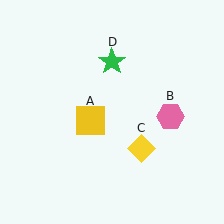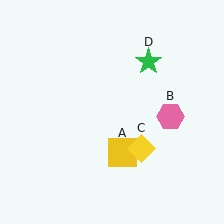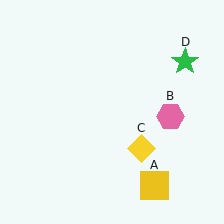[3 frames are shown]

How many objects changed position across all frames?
2 objects changed position: yellow square (object A), green star (object D).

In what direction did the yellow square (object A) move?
The yellow square (object A) moved down and to the right.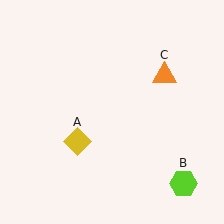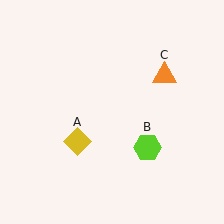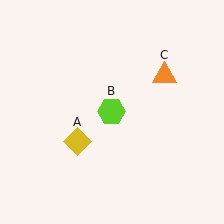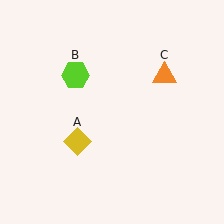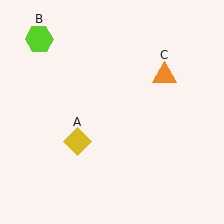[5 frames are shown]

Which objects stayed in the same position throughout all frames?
Yellow diamond (object A) and orange triangle (object C) remained stationary.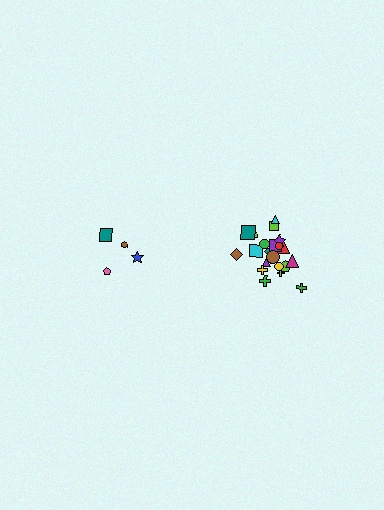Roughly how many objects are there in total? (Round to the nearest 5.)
Roughly 25 objects in total.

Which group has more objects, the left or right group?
The right group.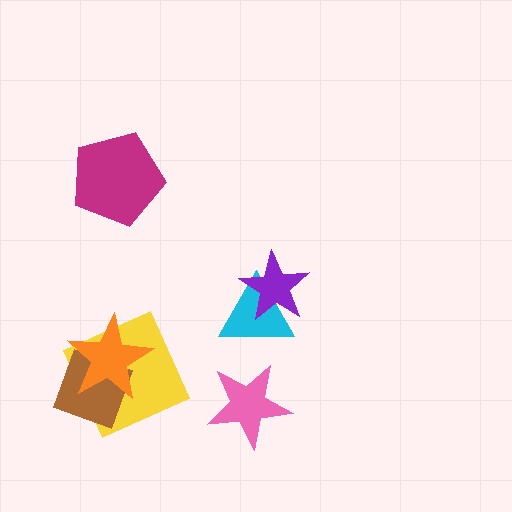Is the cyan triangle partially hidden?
Yes, it is partially covered by another shape.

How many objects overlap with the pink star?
0 objects overlap with the pink star.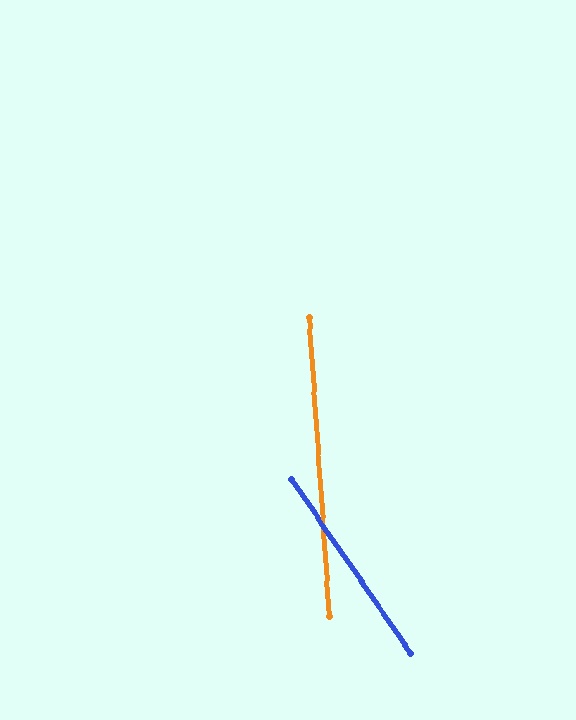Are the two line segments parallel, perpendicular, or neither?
Neither parallel nor perpendicular — they differ by about 31°.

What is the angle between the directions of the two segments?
Approximately 31 degrees.